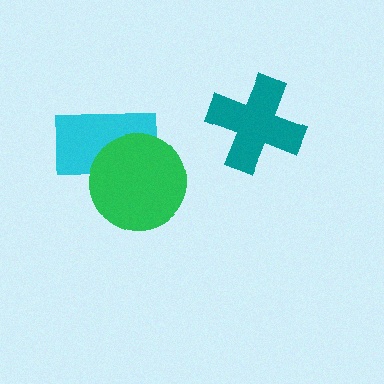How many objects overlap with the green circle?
1 object overlaps with the green circle.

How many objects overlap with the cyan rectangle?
1 object overlaps with the cyan rectangle.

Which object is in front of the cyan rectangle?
The green circle is in front of the cyan rectangle.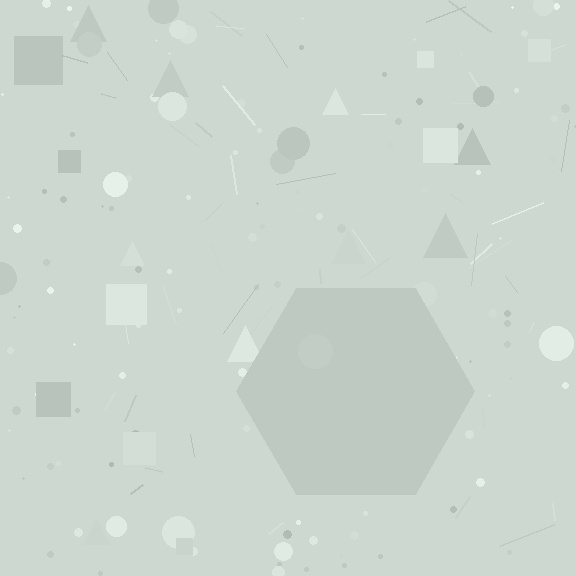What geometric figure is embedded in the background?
A hexagon is embedded in the background.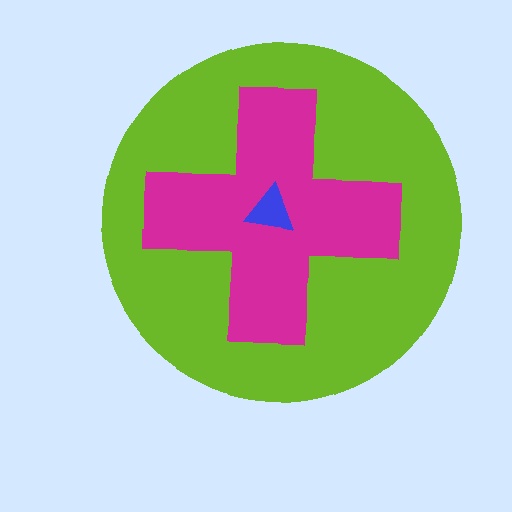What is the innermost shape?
The blue triangle.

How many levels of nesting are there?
3.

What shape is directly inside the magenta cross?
The blue triangle.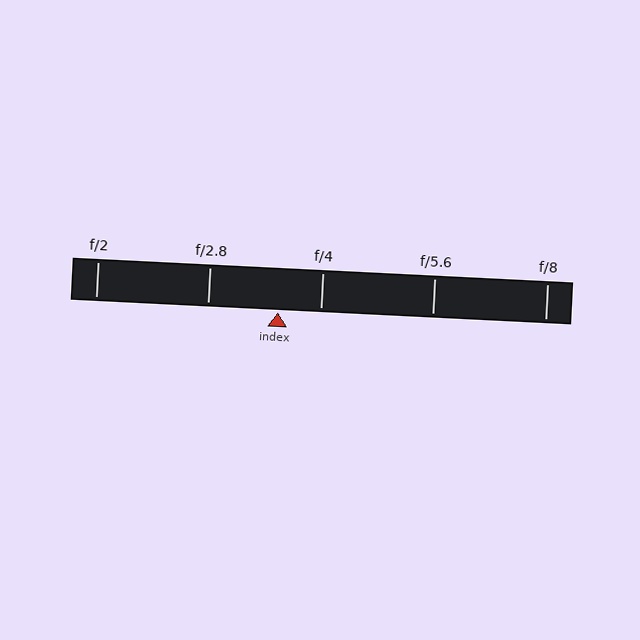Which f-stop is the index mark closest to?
The index mark is closest to f/4.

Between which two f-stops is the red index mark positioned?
The index mark is between f/2.8 and f/4.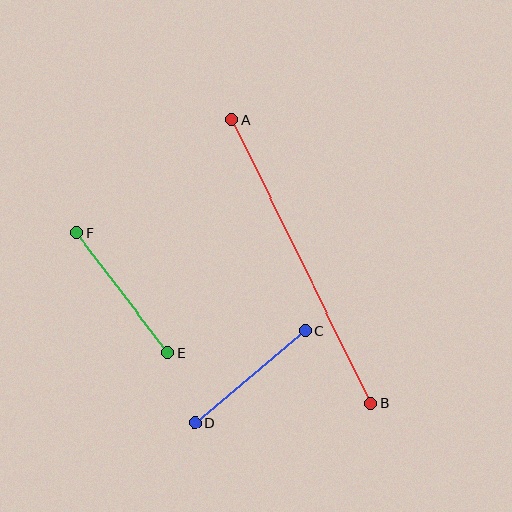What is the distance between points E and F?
The distance is approximately 151 pixels.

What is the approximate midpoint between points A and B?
The midpoint is at approximately (301, 261) pixels.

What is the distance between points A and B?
The distance is approximately 316 pixels.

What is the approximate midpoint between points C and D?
The midpoint is at approximately (250, 377) pixels.